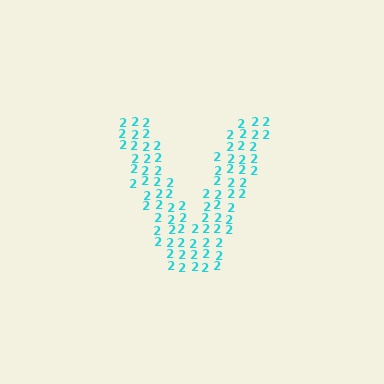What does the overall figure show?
The overall figure shows the letter V.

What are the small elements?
The small elements are digit 2's.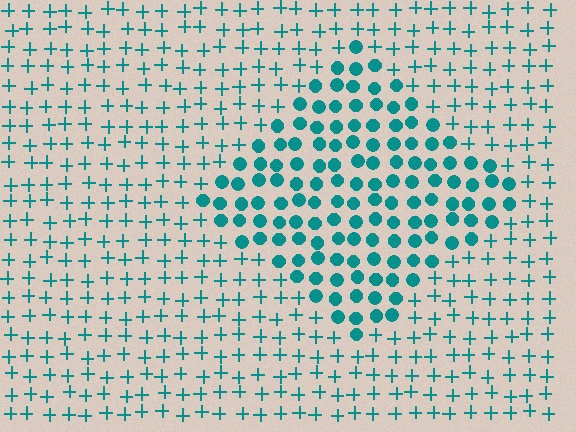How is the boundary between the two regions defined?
The boundary is defined by a change in element shape: circles inside vs. plus signs outside. All elements share the same color and spacing.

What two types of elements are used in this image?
The image uses circles inside the diamond region and plus signs outside it.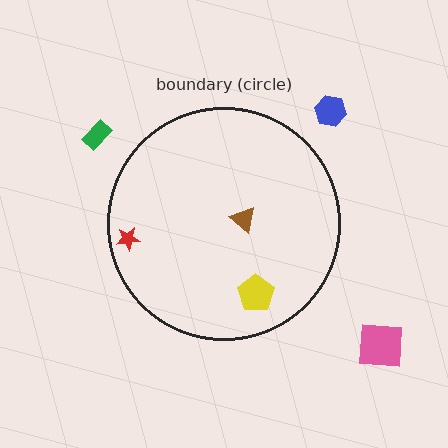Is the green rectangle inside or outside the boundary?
Outside.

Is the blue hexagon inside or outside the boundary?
Outside.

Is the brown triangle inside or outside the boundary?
Inside.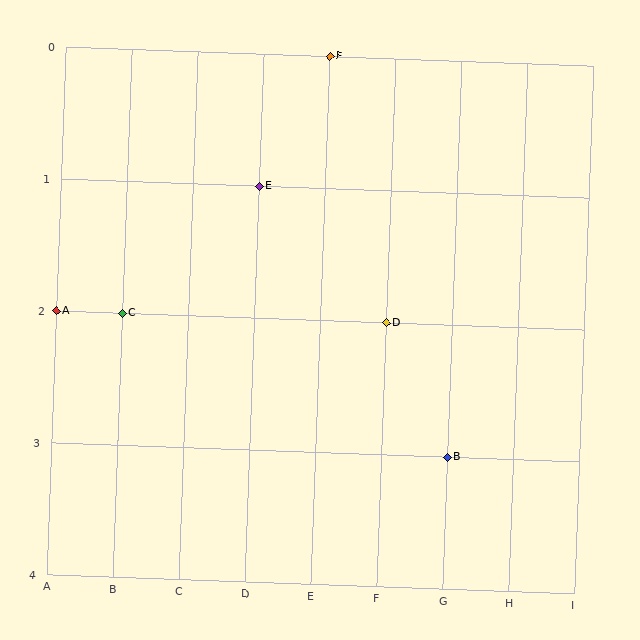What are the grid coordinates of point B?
Point B is at grid coordinates (G, 3).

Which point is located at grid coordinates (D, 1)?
Point E is at (D, 1).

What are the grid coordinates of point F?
Point F is at grid coordinates (E, 0).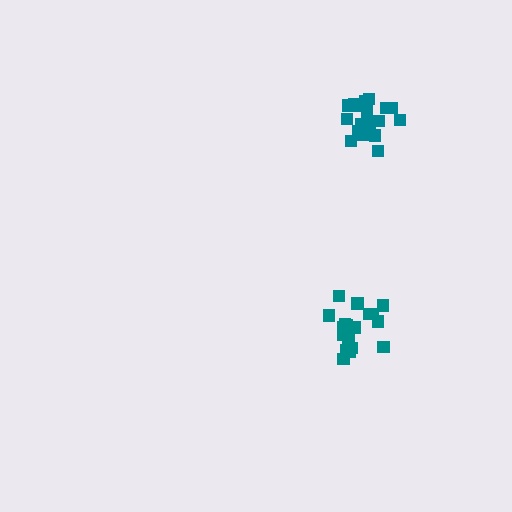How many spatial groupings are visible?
There are 2 spatial groupings.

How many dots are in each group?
Group 1: 21 dots, Group 2: 21 dots (42 total).